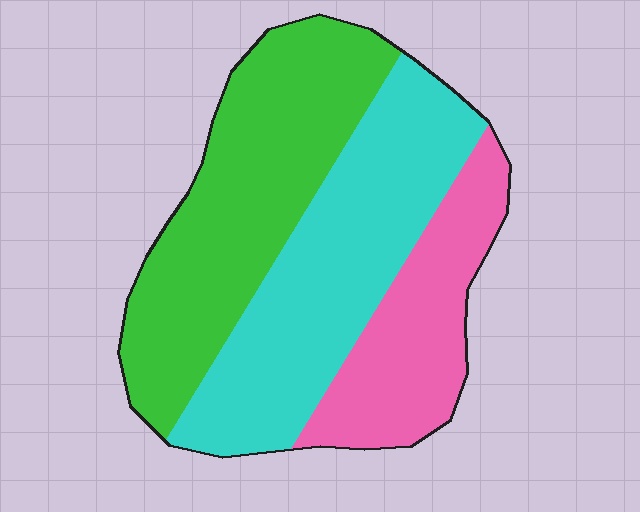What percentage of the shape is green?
Green covers roughly 40% of the shape.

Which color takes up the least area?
Pink, at roughly 25%.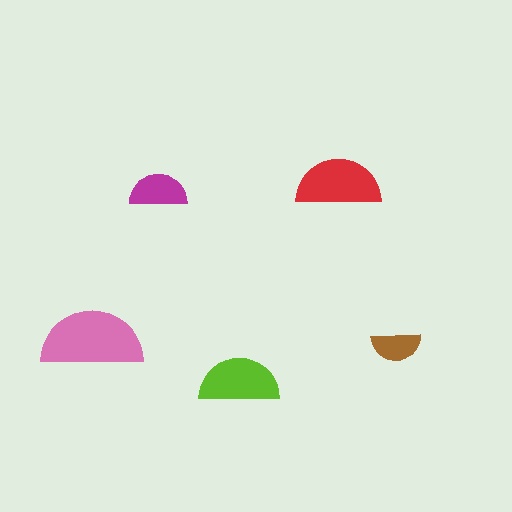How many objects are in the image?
There are 5 objects in the image.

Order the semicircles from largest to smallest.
the pink one, the red one, the lime one, the magenta one, the brown one.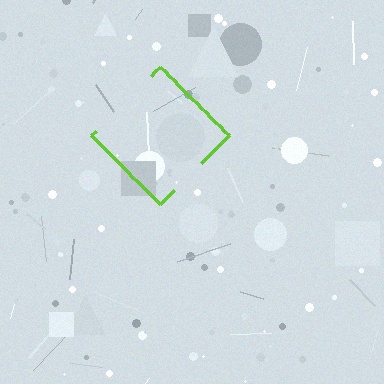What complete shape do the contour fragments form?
The contour fragments form a diamond.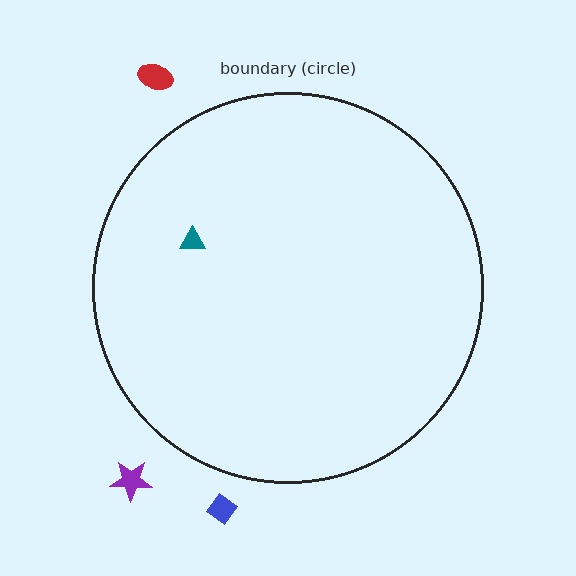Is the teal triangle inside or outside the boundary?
Inside.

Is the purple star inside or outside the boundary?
Outside.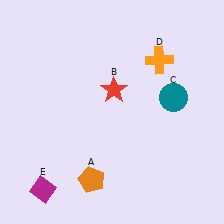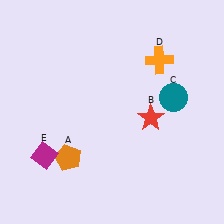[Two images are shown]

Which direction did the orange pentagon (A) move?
The orange pentagon (A) moved left.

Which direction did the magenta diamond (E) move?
The magenta diamond (E) moved up.